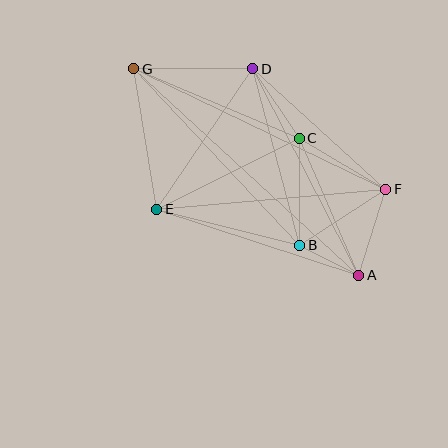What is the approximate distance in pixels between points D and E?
The distance between D and E is approximately 170 pixels.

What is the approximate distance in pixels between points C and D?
The distance between C and D is approximately 83 pixels.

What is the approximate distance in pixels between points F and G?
The distance between F and G is approximately 279 pixels.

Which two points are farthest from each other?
Points A and G are farthest from each other.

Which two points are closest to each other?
Points A and B are closest to each other.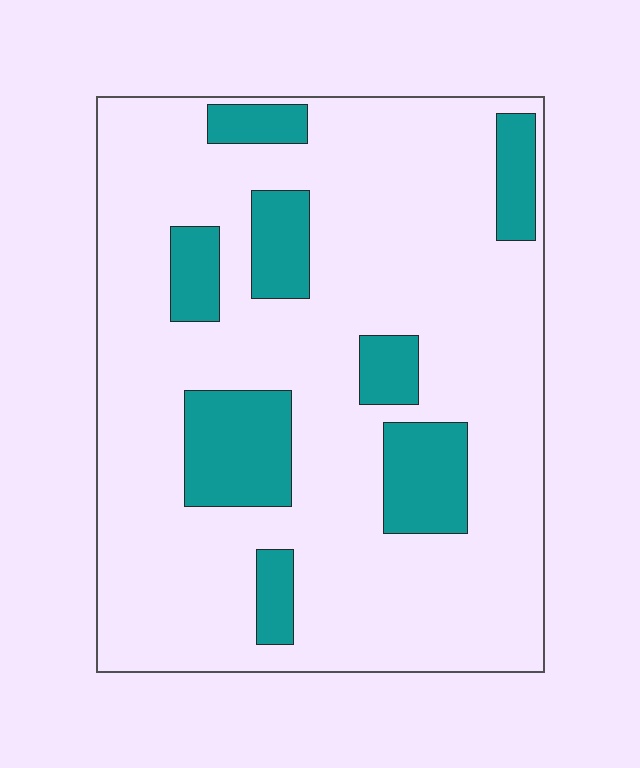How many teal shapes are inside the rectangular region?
8.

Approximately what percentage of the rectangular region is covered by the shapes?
Approximately 20%.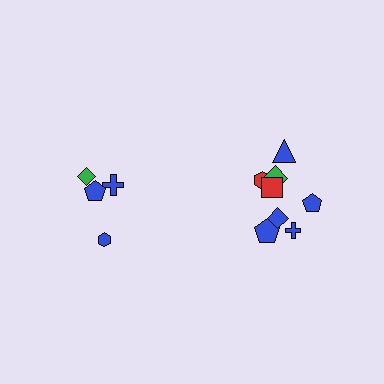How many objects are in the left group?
There are 5 objects.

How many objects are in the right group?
There are 8 objects.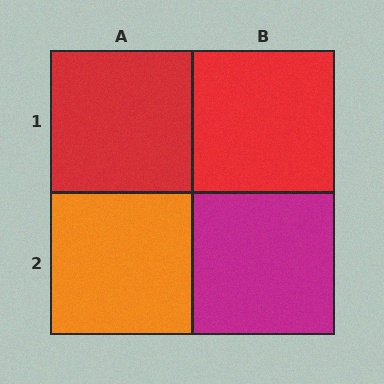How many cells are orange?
1 cell is orange.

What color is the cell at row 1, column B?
Red.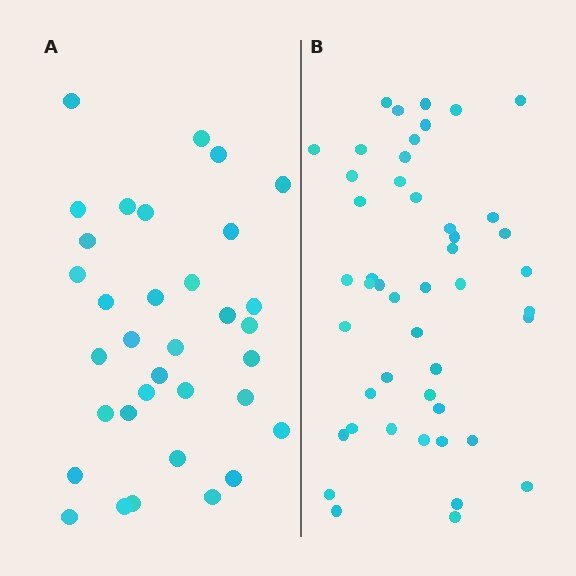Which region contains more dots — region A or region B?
Region B (the right region) has more dots.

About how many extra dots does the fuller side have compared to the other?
Region B has approximately 15 more dots than region A.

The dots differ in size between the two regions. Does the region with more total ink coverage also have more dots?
No. Region A has more total ink coverage because its dots are larger, but region B actually contains more individual dots. Total area can be misleading — the number of items is what matters here.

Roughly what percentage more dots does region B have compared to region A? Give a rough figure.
About 40% more.